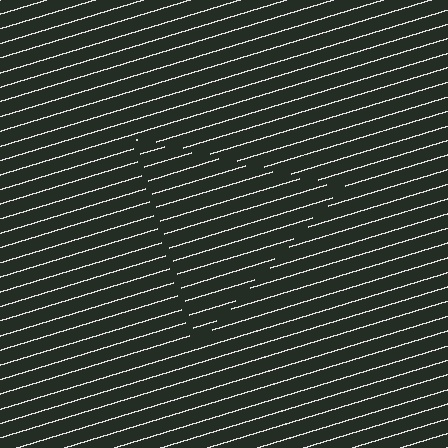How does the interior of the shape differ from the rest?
The interior of the shape contains the same grating, shifted by half a period — the contour is defined by the phase discontinuity where line-ends from the inner and outer gratings abut.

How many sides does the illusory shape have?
3 sides — the line-ends trace a triangle.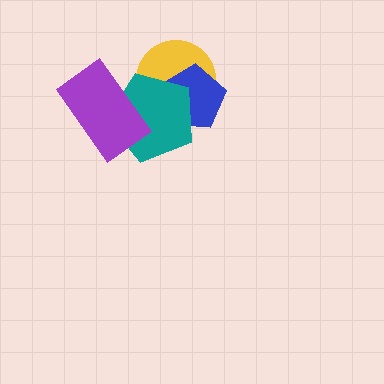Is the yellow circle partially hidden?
Yes, it is partially covered by another shape.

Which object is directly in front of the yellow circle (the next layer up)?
The blue pentagon is directly in front of the yellow circle.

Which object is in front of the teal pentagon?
The purple rectangle is in front of the teal pentagon.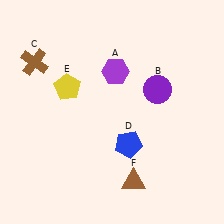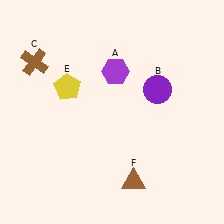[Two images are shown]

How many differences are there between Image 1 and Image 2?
There is 1 difference between the two images.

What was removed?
The blue pentagon (D) was removed in Image 2.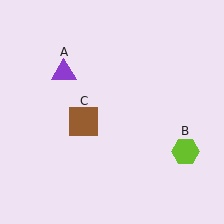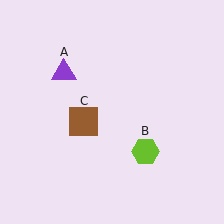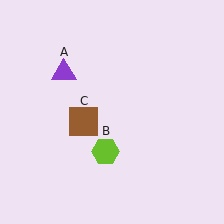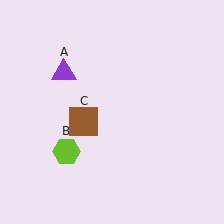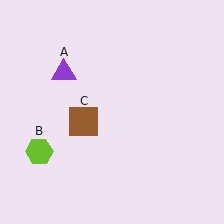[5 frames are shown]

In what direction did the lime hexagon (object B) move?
The lime hexagon (object B) moved left.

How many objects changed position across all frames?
1 object changed position: lime hexagon (object B).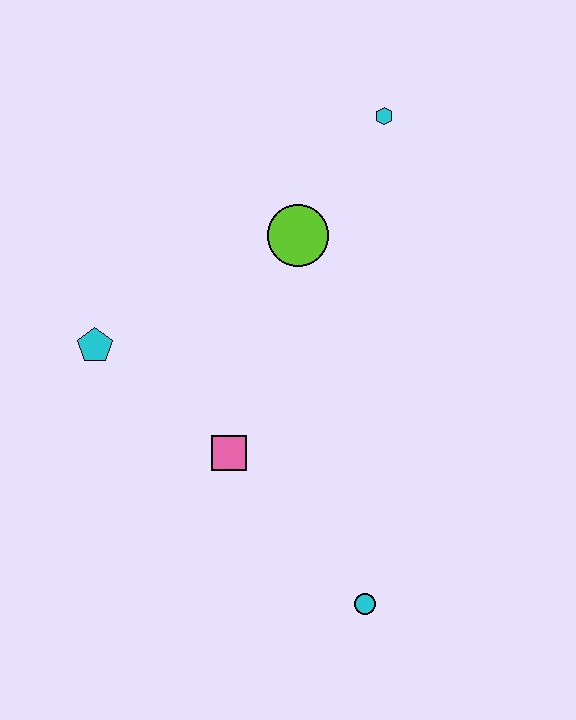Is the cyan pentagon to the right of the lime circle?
No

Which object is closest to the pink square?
The cyan pentagon is closest to the pink square.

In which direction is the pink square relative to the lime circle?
The pink square is below the lime circle.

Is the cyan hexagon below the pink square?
No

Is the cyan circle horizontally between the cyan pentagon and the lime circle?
No